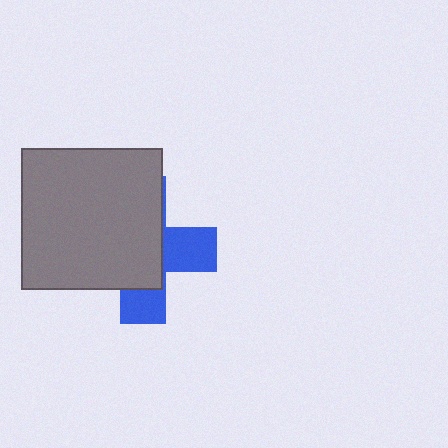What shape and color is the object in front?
The object in front is a gray square.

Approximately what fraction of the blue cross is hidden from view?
Roughly 64% of the blue cross is hidden behind the gray square.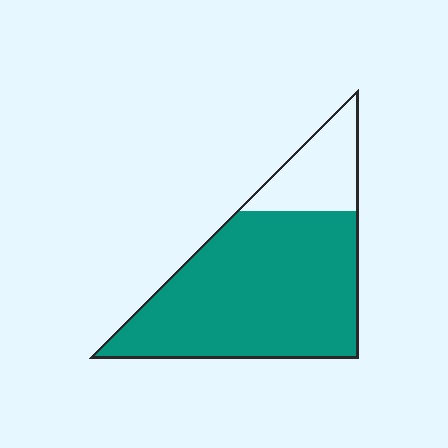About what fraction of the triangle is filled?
About four fifths (4/5).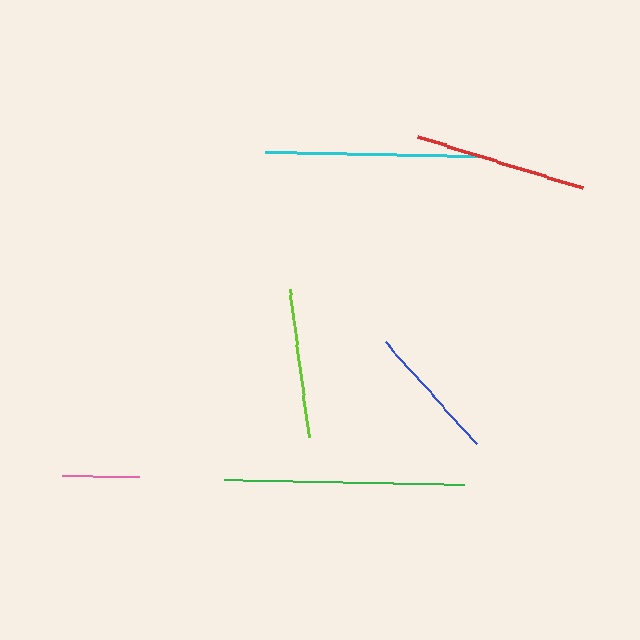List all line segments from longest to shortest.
From longest to shortest: green, cyan, red, lime, blue, pink.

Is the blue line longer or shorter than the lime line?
The lime line is longer than the blue line.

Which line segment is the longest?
The green line is the longest at approximately 240 pixels.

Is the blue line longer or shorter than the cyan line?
The cyan line is longer than the blue line.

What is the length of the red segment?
The red segment is approximately 172 pixels long.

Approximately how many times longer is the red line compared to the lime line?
The red line is approximately 1.2 times the length of the lime line.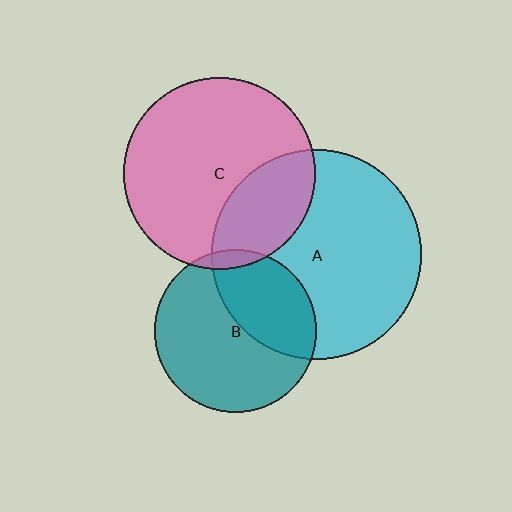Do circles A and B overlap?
Yes.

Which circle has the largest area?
Circle A (cyan).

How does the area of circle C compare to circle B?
Approximately 1.4 times.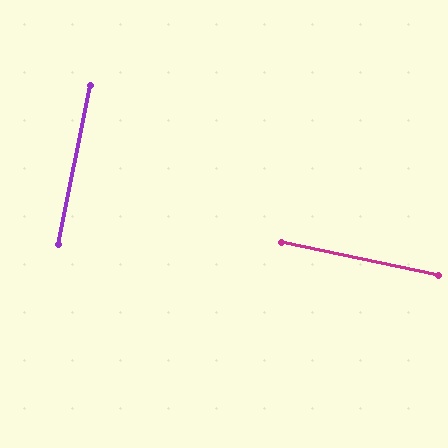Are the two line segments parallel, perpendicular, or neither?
Perpendicular — they meet at approximately 89°.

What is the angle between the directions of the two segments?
Approximately 89 degrees.